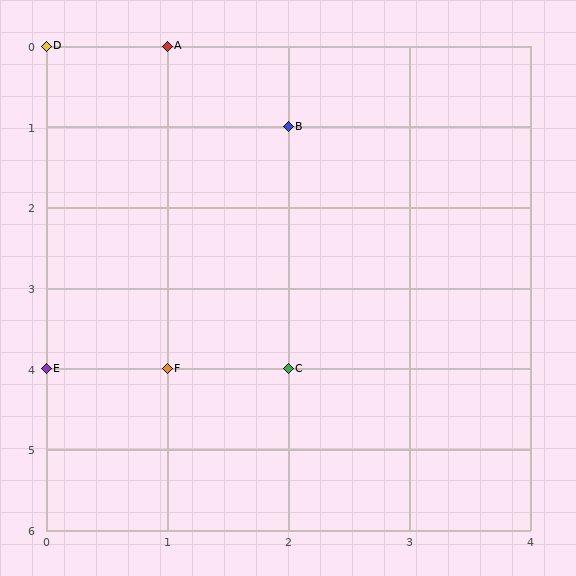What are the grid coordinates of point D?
Point D is at grid coordinates (0, 0).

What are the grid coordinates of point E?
Point E is at grid coordinates (0, 4).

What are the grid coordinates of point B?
Point B is at grid coordinates (2, 1).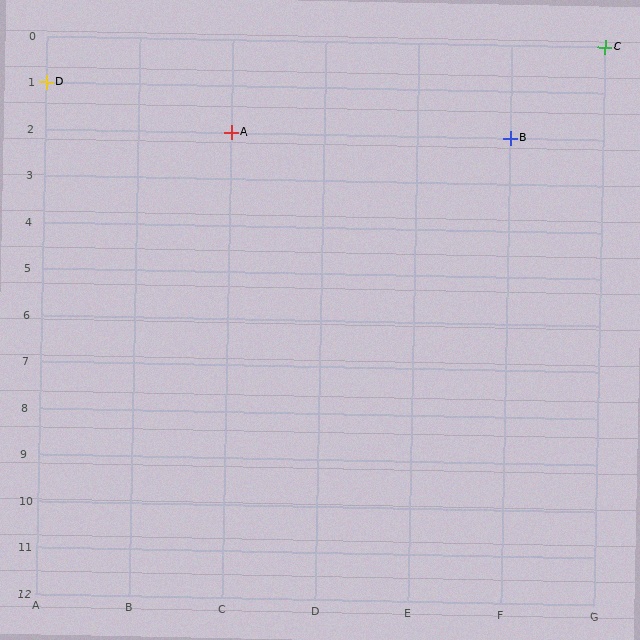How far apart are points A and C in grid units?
Points A and C are 4 columns and 2 rows apart (about 4.5 grid units diagonally).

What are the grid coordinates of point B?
Point B is at grid coordinates (F, 2).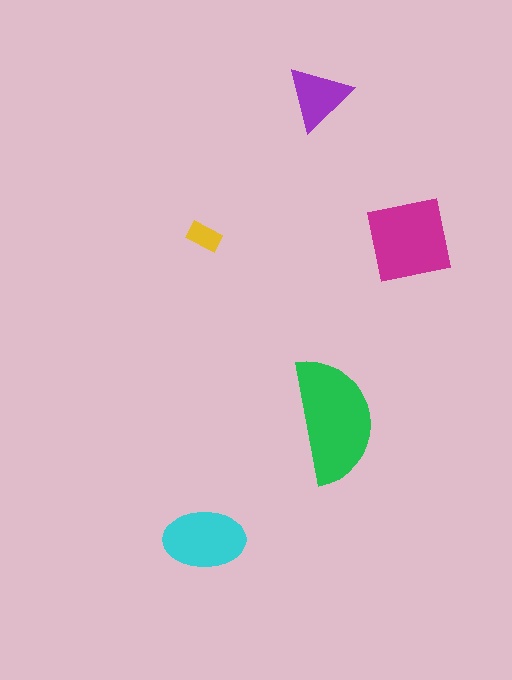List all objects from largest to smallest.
The green semicircle, the magenta square, the cyan ellipse, the purple triangle, the yellow rectangle.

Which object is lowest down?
The cyan ellipse is bottommost.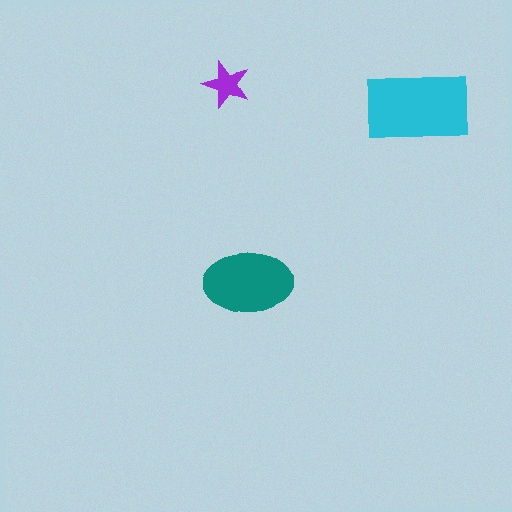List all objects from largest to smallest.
The cyan rectangle, the teal ellipse, the purple star.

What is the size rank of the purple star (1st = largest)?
3rd.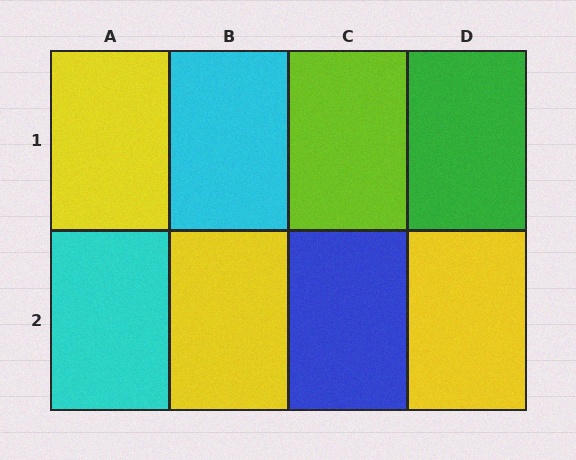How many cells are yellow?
3 cells are yellow.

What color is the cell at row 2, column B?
Yellow.